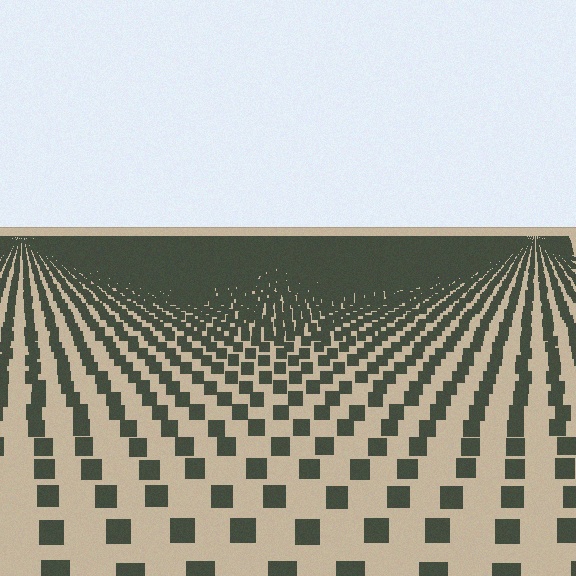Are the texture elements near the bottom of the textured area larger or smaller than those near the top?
Larger. Near the bottom, elements are closer to the viewer and appear at a bigger on-screen size.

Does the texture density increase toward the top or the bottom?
Density increases toward the top.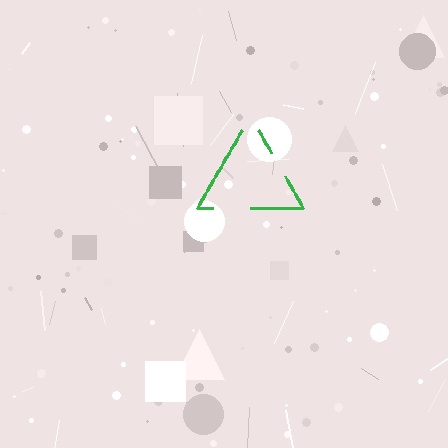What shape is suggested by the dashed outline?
The dashed outline suggests a triangle.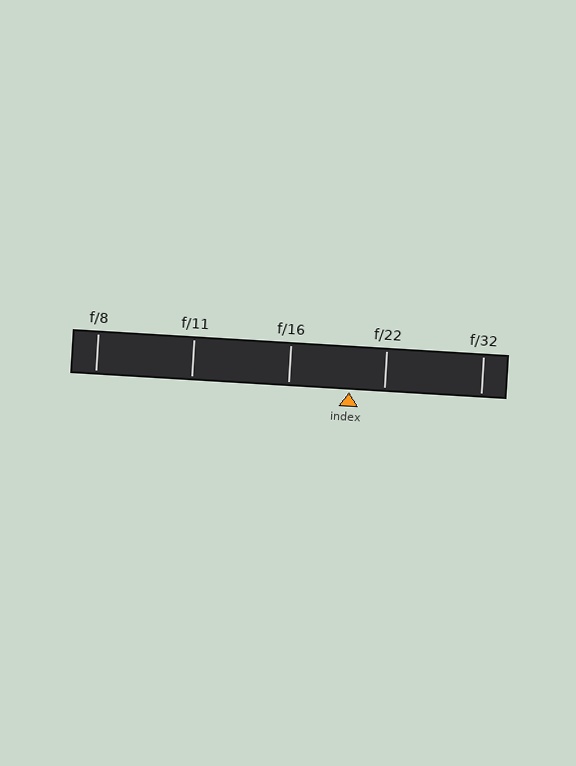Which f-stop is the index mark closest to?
The index mark is closest to f/22.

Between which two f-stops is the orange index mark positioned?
The index mark is between f/16 and f/22.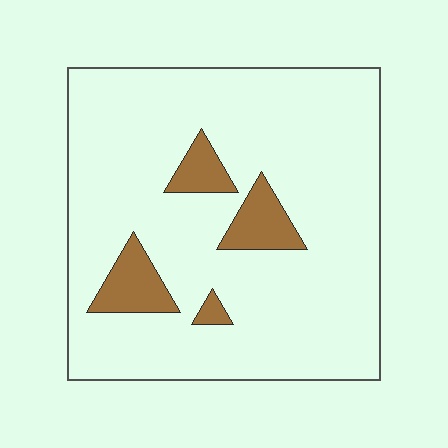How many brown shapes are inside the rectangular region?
4.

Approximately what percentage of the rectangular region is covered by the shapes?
Approximately 10%.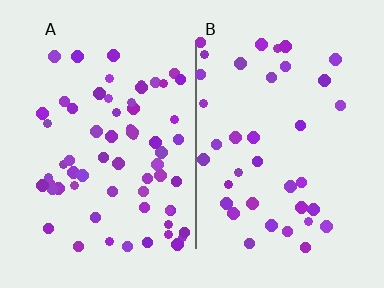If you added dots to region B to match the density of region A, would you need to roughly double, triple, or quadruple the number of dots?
Approximately double.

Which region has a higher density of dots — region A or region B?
A (the left).